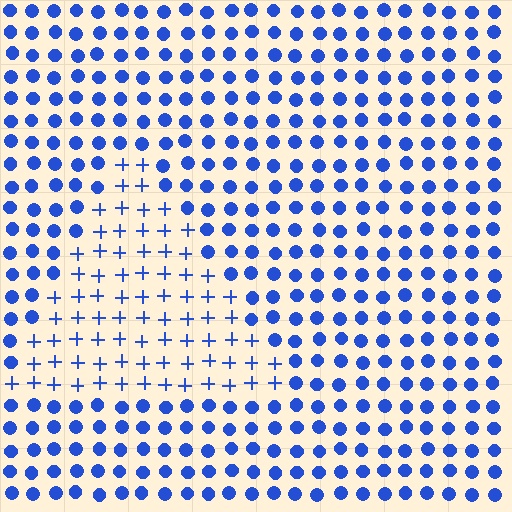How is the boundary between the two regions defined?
The boundary is defined by a change in element shape: plus signs inside vs. circles outside. All elements share the same color and spacing.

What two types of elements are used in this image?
The image uses plus signs inside the triangle region and circles outside it.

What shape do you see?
I see a triangle.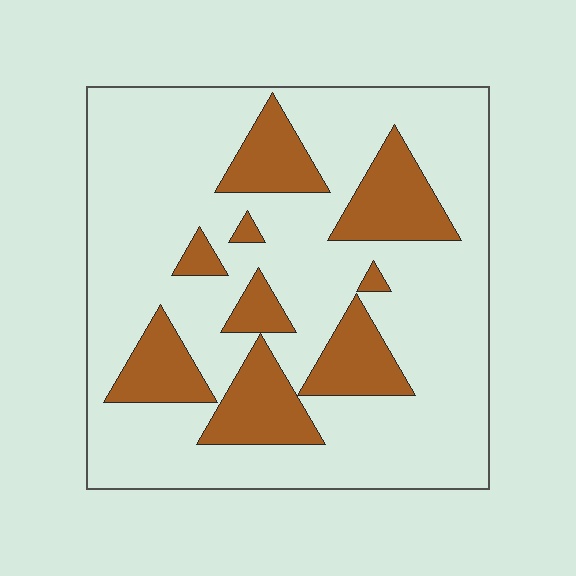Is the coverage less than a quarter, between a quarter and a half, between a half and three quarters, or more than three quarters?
Less than a quarter.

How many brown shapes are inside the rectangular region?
9.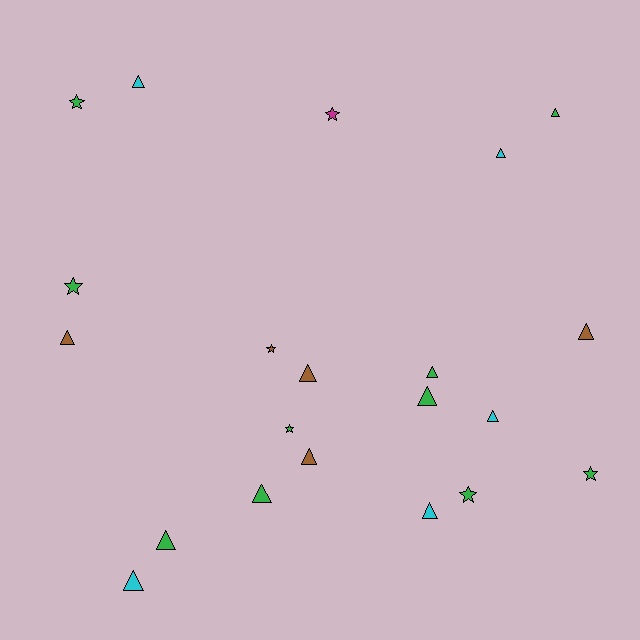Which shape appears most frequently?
Triangle, with 14 objects.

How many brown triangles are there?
There are 4 brown triangles.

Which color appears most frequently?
Green, with 10 objects.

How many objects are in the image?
There are 21 objects.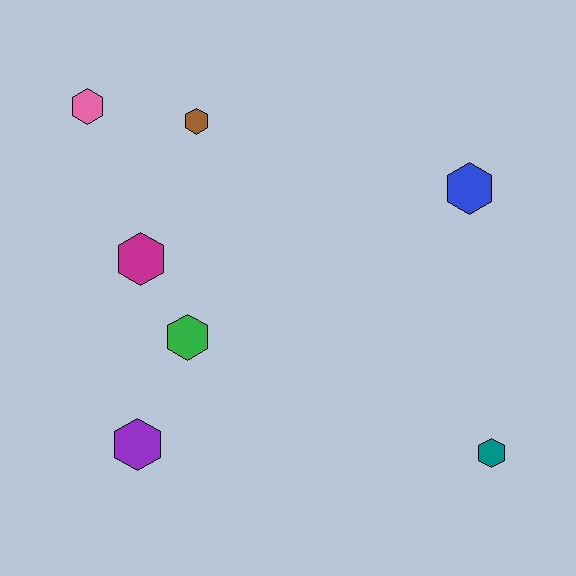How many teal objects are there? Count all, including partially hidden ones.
There is 1 teal object.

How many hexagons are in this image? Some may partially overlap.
There are 7 hexagons.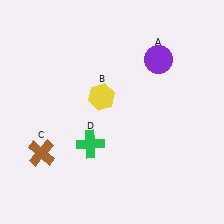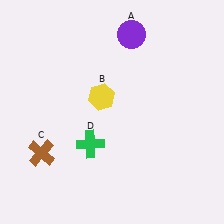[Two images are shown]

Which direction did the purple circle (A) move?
The purple circle (A) moved left.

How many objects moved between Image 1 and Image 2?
1 object moved between the two images.